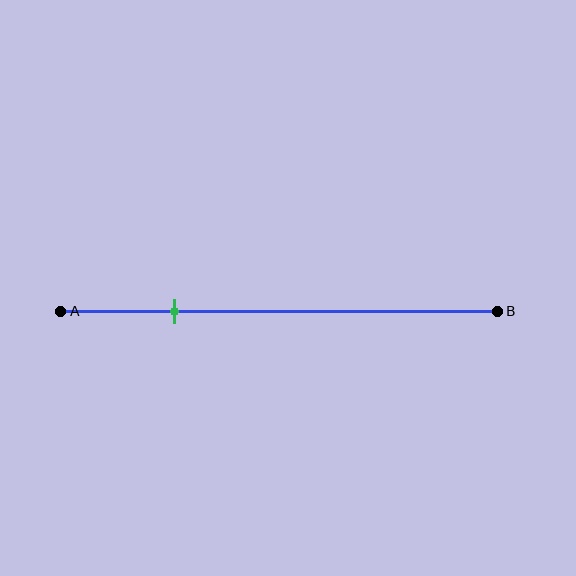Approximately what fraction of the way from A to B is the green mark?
The green mark is approximately 25% of the way from A to B.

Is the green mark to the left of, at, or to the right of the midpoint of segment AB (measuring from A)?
The green mark is to the left of the midpoint of segment AB.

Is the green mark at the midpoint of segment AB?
No, the mark is at about 25% from A, not at the 50% midpoint.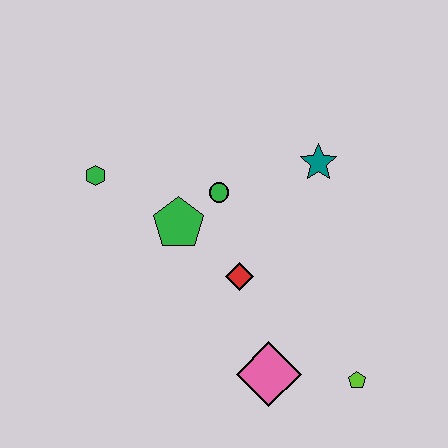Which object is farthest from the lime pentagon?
The green hexagon is farthest from the lime pentagon.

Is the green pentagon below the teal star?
Yes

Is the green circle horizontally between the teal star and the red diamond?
No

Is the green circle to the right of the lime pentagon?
No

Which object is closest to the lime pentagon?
The pink diamond is closest to the lime pentagon.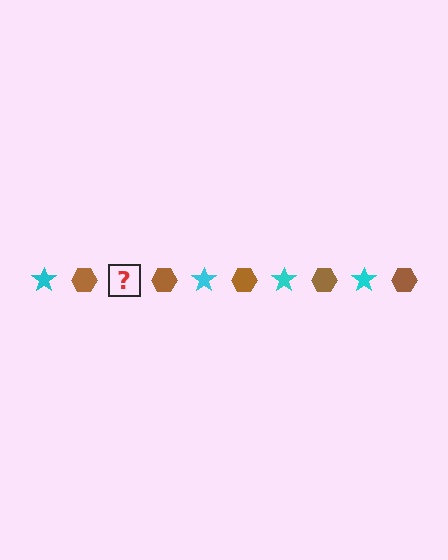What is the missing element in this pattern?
The missing element is a cyan star.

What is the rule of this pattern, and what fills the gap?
The rule is that the pattern alternates between cyan star and brown hexagon. The gap should be filled with a cyan star.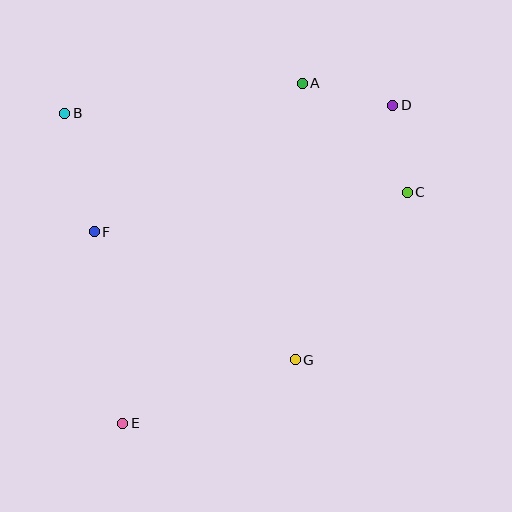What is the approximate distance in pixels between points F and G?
The distance between F and G is approximately 238 pixels.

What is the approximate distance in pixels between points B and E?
The distance between B and E is approximately 315 pixels.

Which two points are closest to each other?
Points C and D are closest to each other.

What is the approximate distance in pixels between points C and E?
The distance between C and E is approximately 366 pixels.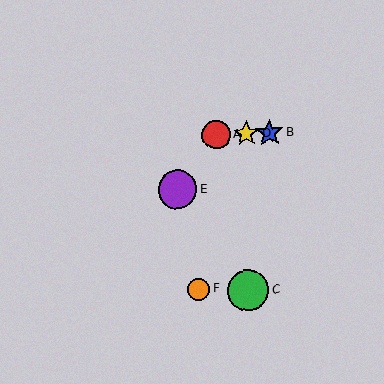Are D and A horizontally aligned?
Yes, both are at y≈134.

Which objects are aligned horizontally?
Objects A, B, D are aligned horizontally.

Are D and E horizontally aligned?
No, D is at y≈134 and E is at y≈189.